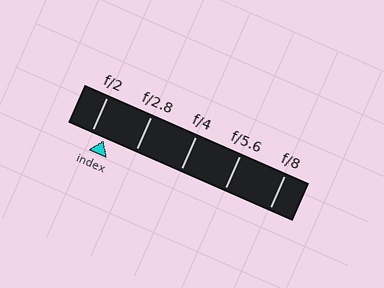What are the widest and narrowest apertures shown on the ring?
The widest aperture shown is f/2 and the narrowest is f/8.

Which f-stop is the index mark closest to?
The index mark is closest to f/2.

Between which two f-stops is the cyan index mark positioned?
The index mark is between f/2 and f/2.8.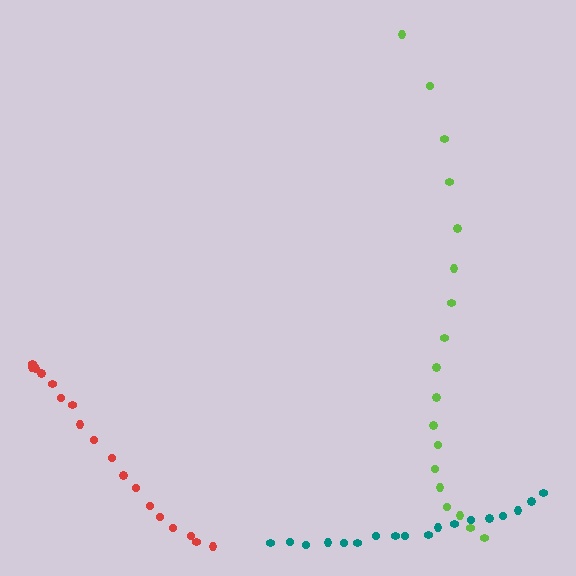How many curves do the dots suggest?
There are 3 distinct paths.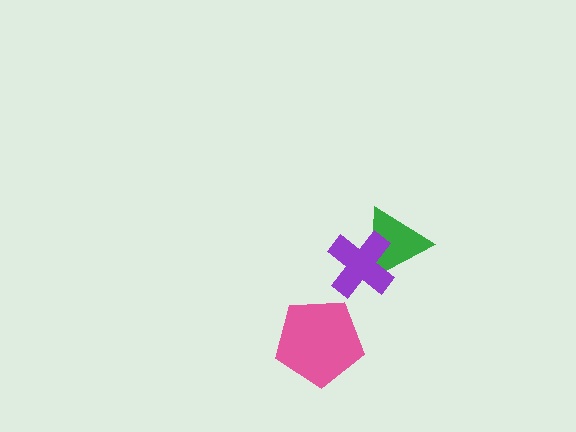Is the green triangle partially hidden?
Yes, it is partially covered by another shape.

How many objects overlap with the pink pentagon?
0 objects overlap with the pink pentagon.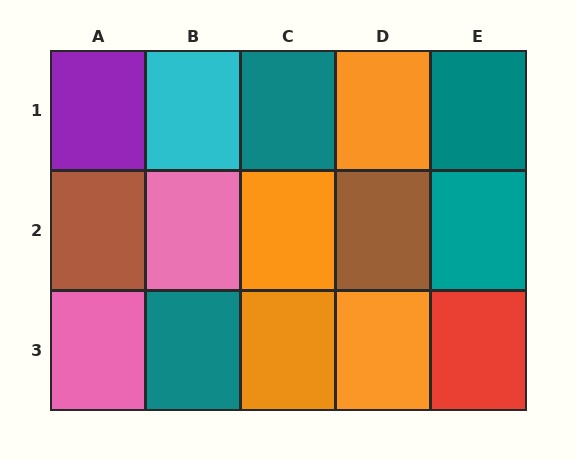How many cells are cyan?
1 cell is cyan.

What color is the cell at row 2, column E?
Teal.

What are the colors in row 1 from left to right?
Purple, cyan, teal, orange, teal.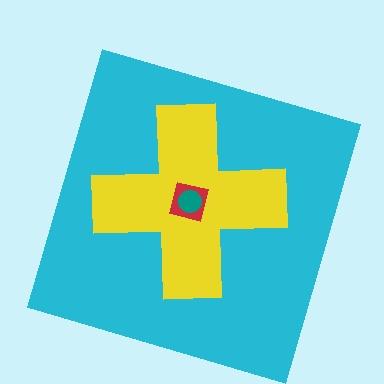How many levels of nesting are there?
4.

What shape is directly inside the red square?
The teal circle.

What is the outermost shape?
The cyan square.